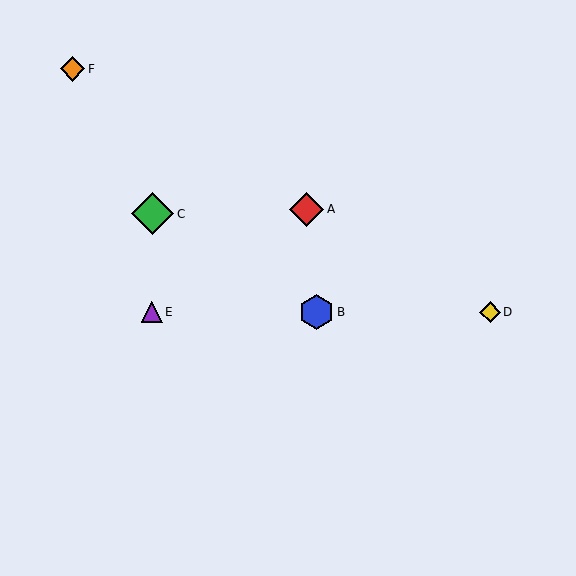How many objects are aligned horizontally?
3 objects (B, D, E) are aligned horizontally.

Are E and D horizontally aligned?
Yes, both are at y≈312.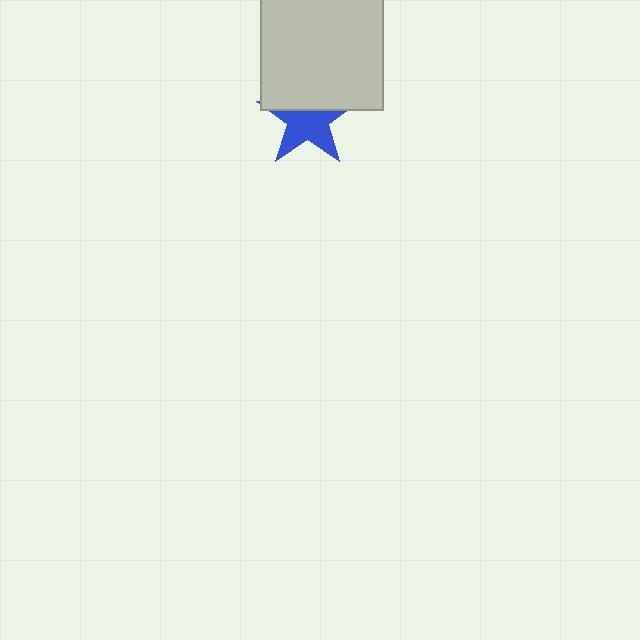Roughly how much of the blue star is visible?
About half of it is visible (roughly 59%).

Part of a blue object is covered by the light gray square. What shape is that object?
It is a star.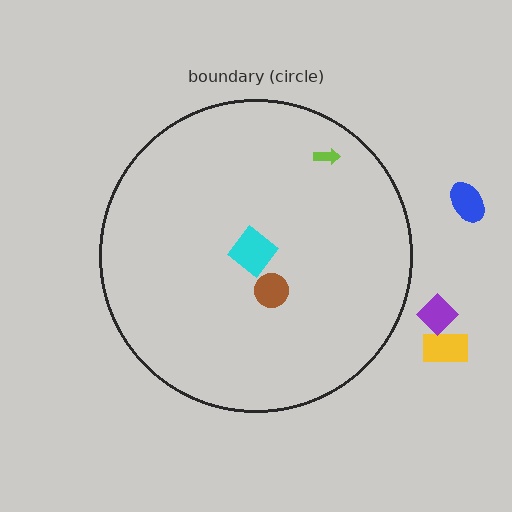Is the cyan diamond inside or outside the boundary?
Inside.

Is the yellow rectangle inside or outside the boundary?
Outside.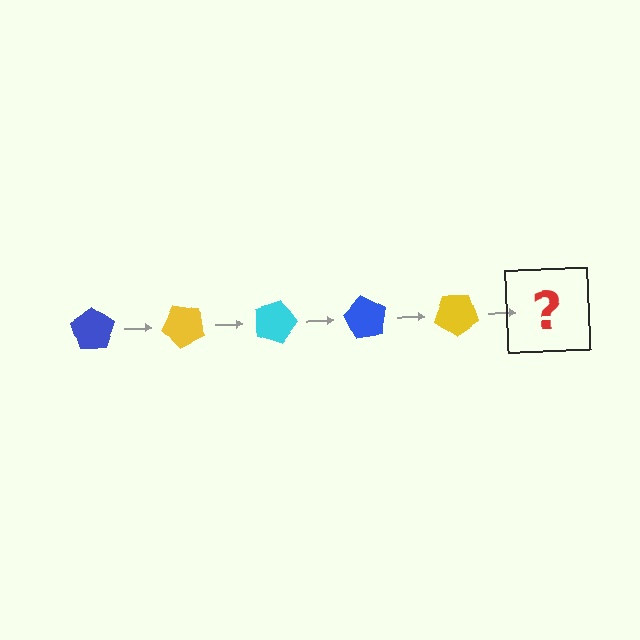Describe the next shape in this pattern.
It should be a cyan pentagon, rotated 225 degrees from the start.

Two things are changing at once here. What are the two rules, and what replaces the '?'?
The two rules are that it rotates 45 degrees each step and the color cycles through blue, yellow, and cyan. The '?' should be a cyan pentagon, rotated 225 degrees from the start.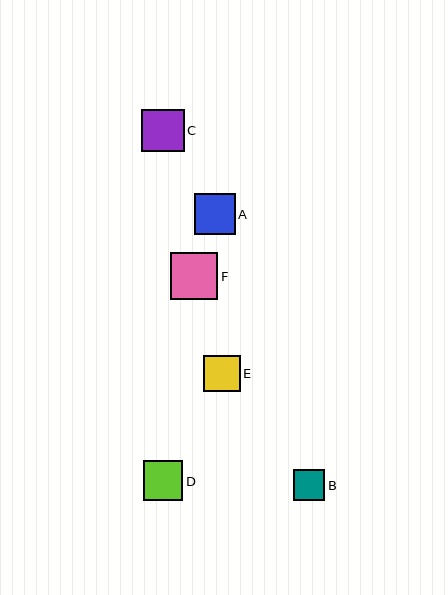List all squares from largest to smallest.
From largest to smallest: F, C, A, D, E, B.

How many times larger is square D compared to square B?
Square D is approximately 1.3 times the size of square B.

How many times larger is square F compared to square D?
Square F is approximately 1.2 times the size of square D.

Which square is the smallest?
Square B is the smallest with a size of approximately 31 pixels.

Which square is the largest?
Square F is the largest with a size of approximately 47 pixels.